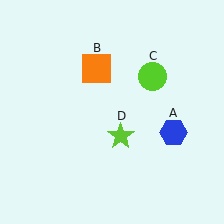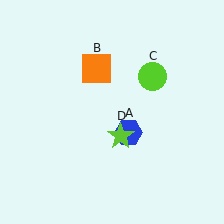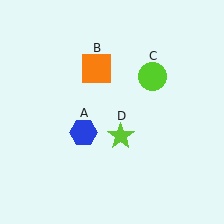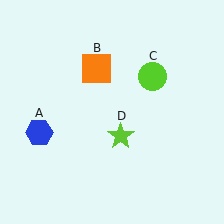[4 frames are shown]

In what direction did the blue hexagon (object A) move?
The blue hexagon (object A) moved left.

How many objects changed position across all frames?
1 object changed position: blue hexagon (object A).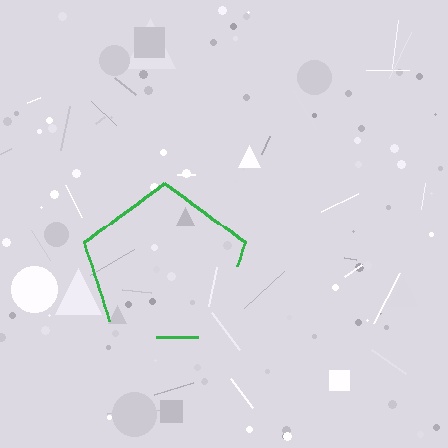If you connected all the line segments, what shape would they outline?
They would outline a pentagon.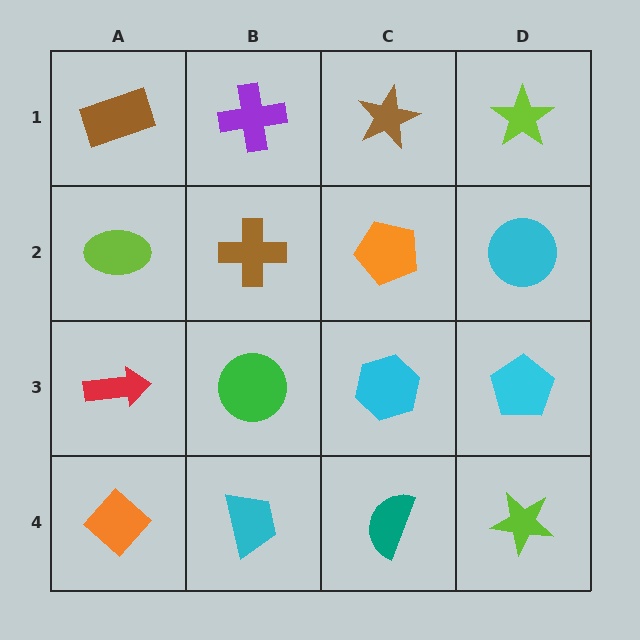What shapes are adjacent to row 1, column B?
A brown cross (row 2, column B), a brown rectangle (row 1, column A), a brown star (row 1, column C).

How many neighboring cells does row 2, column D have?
3.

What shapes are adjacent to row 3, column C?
An orange pentagon (row 2, column C), a teal semicircle (row 4, column C), a green circle (row 3, column B), a cyan pentagon (row 3, column D).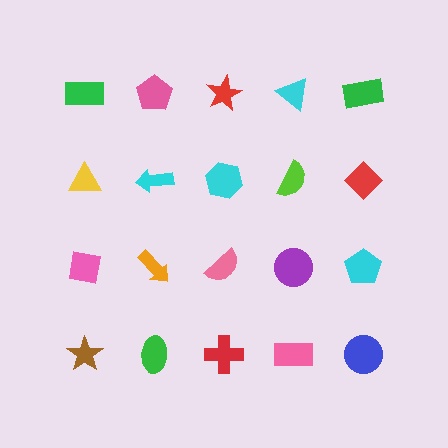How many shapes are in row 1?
5 shapes.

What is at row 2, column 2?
A cyan arrow.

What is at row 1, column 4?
A cyan triangle.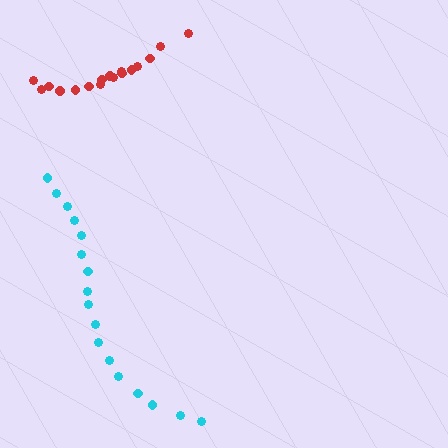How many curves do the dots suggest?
There are 2 distinct paths.